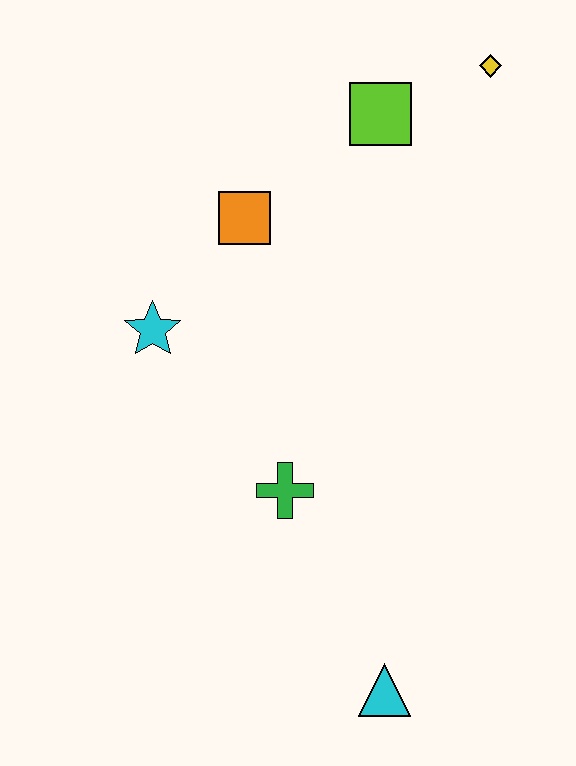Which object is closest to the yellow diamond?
The lime square is closest to the yellow diamond.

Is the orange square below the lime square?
Yes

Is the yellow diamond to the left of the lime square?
No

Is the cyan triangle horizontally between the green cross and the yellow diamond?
Yes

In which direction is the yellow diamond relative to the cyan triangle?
The yellow diamond is above the cyan triangle.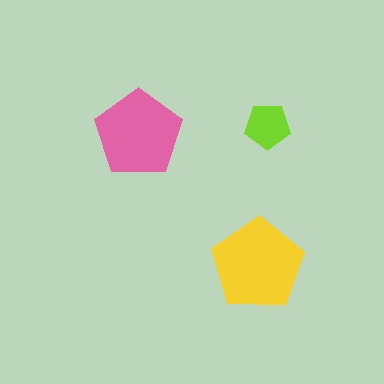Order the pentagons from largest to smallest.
the yellow one, the pink one, the lime one.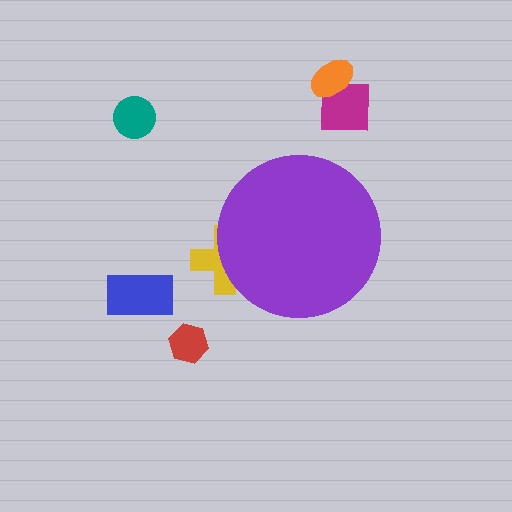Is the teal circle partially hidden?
No, the teal circle is fully visible.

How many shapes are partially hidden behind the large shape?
1 shape is partially hidden.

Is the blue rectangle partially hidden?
No, the blue rectangle is fully visible.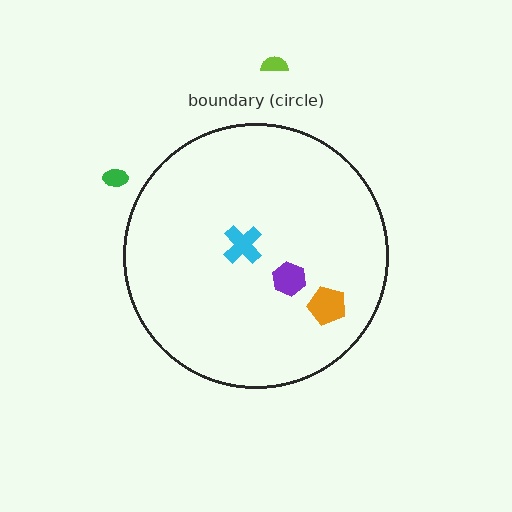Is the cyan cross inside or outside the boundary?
Inside.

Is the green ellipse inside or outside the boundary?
Outside.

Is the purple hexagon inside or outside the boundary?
Inside.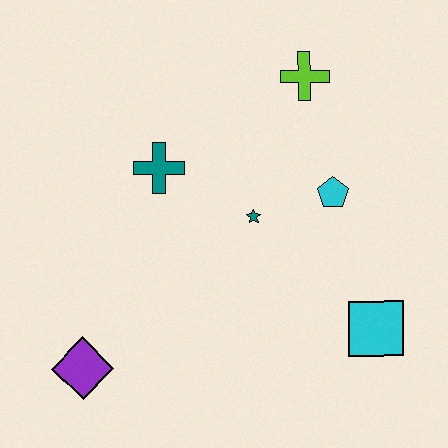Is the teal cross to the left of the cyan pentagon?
Yes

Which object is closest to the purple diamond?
The teal cross is closest to the purple diamond.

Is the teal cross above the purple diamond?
Yes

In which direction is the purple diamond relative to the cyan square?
The purple diamond is to the left of the cyan square.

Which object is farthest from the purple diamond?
The lime cross is farthest from the purple diamond.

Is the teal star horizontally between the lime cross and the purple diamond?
Yes